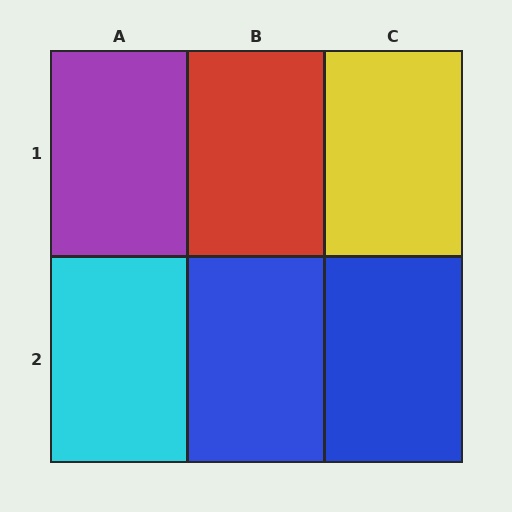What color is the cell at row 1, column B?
Red.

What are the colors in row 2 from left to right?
Cyan, blue, blue.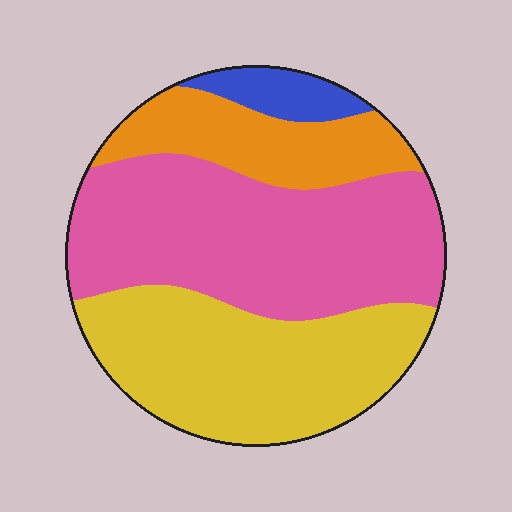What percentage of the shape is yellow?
Yellow takes up about one third (1/3) of the shape.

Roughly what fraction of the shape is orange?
Orange takes up between a sixth and a third of the shape.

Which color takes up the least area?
Blue, at roughly 5%.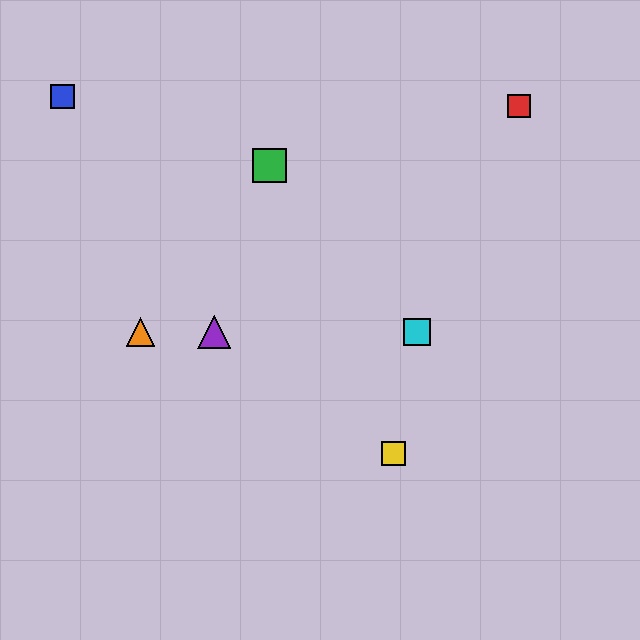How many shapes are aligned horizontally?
3 shapes (the purple triangle, the orange triangle, the cyan square) are aligned horizontally.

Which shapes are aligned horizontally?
The purple triangle, the orange triangle, the cyan square are aligned horizontally.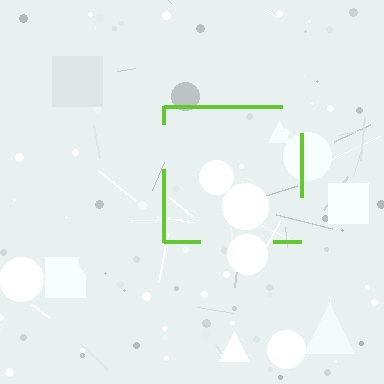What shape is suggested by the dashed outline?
The dashed outline suggests a square.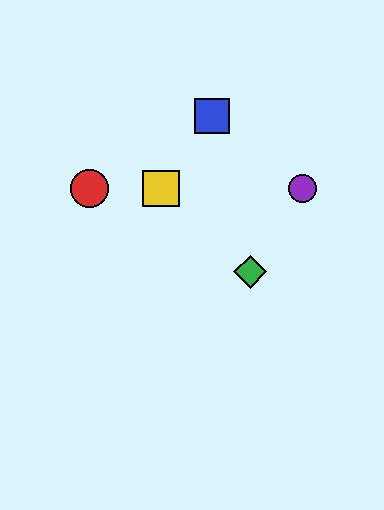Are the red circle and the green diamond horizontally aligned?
No, the red circle is at y≈188 and the green diamond is at y≈272.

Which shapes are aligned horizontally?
The red circle, the yellow square, the purple circle are aligned horizontally.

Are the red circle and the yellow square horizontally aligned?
Yes, both are at y≈188.